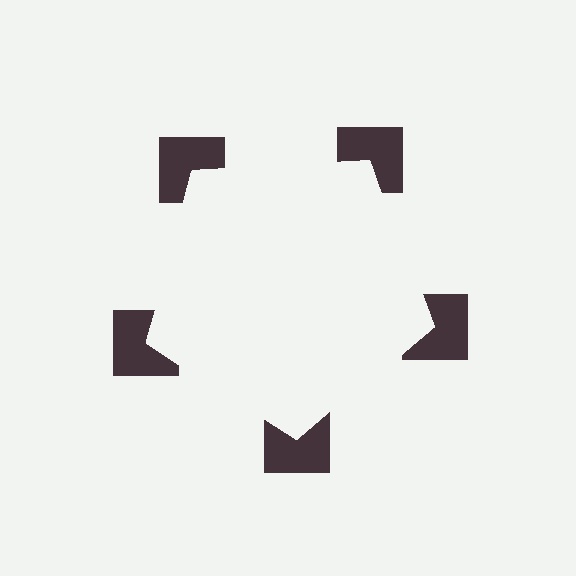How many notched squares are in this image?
There are 5 — one at each vertex of the illusory pentagon.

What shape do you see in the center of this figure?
An illusory pentagon — its edges are inferred from the aligned wedge cuts in the notched squares, not physically drawn.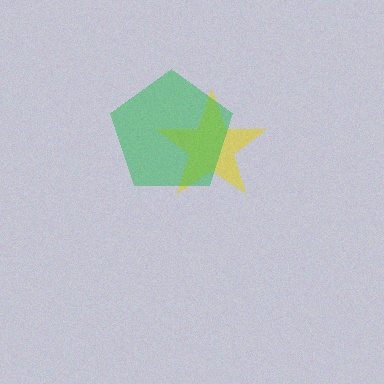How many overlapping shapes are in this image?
There are 2 overlapping shapes in the image.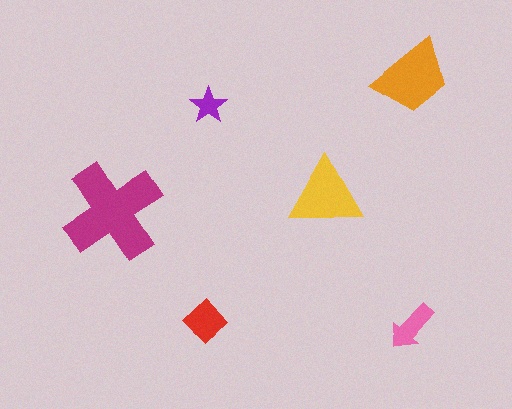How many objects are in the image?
There are 6 objects in the image.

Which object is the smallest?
The purple star.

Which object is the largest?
The magenta cross.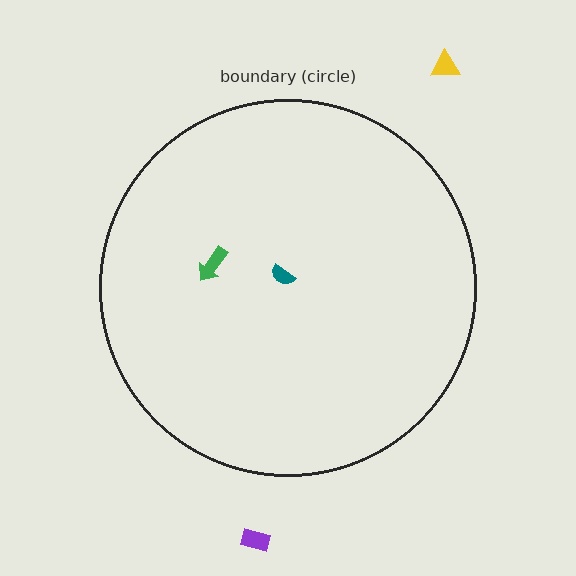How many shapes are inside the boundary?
2 inside, 2 outside.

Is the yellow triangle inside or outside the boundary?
Outside.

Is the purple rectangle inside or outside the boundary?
Outside.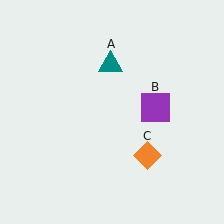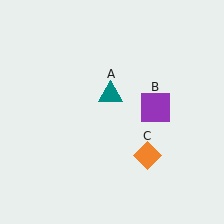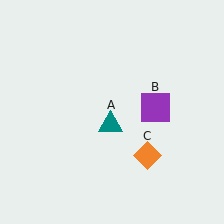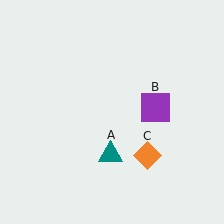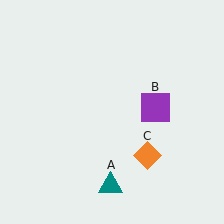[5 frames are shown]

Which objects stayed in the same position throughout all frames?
Purple square (object B) and orange diamond (object C) remained stationary.